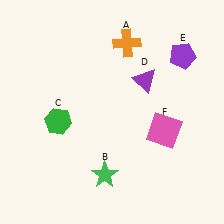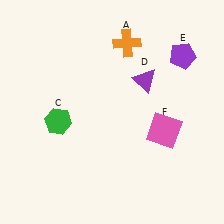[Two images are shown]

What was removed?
The green star (B) was removed in Image 2.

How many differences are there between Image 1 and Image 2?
There is 1 difference between the two images.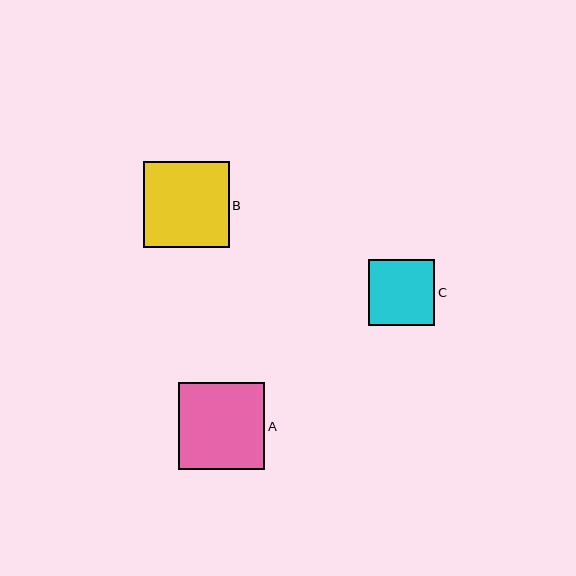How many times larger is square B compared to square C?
Square B is approximately 1.3 times the size of square C.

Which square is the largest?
Square A is the largest with a size of approximately 86 pixels.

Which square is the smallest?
Square C is the smallest with a size of approximately 66 pixels.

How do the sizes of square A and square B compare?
Square A and square B are approximately the same size.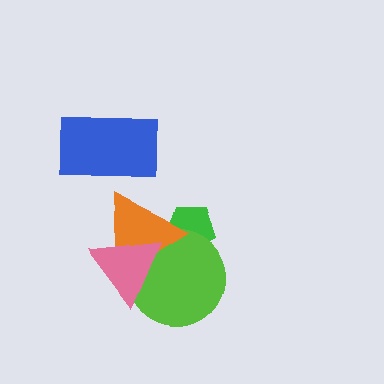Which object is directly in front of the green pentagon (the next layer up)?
The lime circle is directly in front of the green pentagon.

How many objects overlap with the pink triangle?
2 objects overlap with the pink triangle.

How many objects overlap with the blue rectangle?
0 objects overlap with the blue rectangle.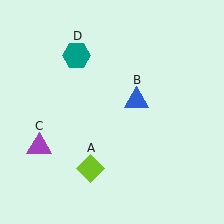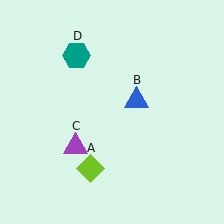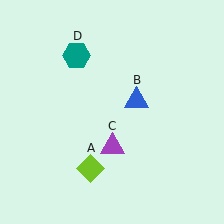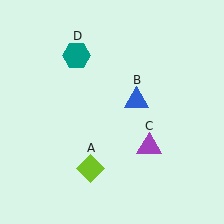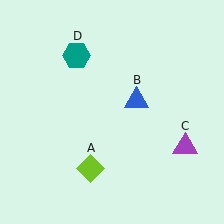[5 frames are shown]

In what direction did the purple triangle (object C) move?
The purple triangle (object C) moved right.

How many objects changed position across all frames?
1 object changed position: purple triangle (object C).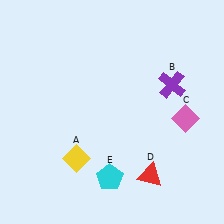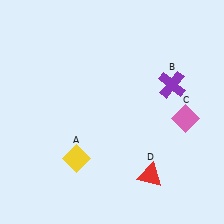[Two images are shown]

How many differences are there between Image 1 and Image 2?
There is 1 difference between the two images.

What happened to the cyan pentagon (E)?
The cyan pentagon (E) was removed in Image 2. It was in the bottom-left area of Image 1.